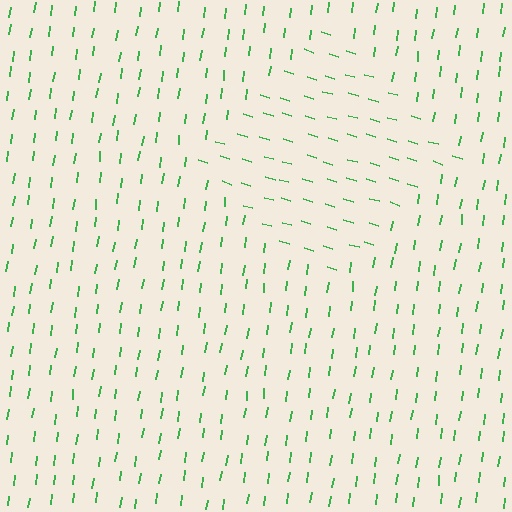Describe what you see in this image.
The image is filled with small green line segments. A diamond region in the image has lines oriented differently from the surrounding lines, creating a visible texture boundary.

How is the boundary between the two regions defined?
The boundary is defined purely by a change in line orientation (approximately 80 degrees difference). All lines are the same color and thickness.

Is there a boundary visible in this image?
Yes, there is a texture boundary formed by a change in line orientation.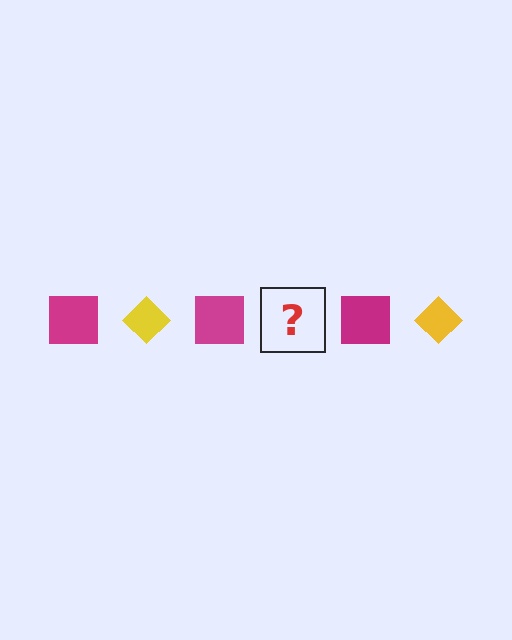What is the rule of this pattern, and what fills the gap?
The rule is that the pattern alternates between magenta square and yellow diamond. The gap should be filled with a yellow diamond.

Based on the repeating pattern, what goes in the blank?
The blank should be a yellow diamond.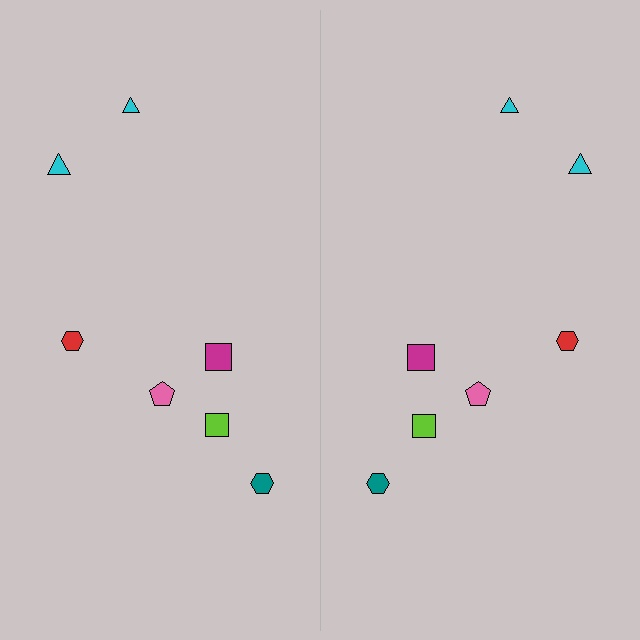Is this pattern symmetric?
Yes, this pattern has bilateral (reflection) symmetry.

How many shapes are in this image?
There are 14 shapes in this image.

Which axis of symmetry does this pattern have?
The pattern has a vertical axis of symmetry running through the center of the image.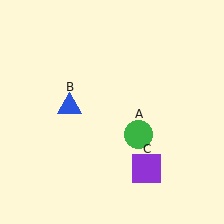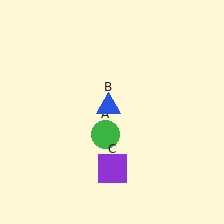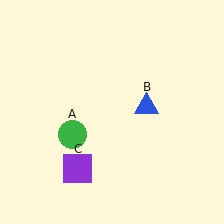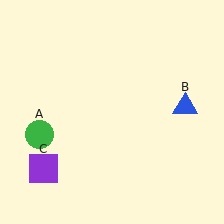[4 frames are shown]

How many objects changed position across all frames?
3 objects changed position: green circle (object A), blue triangle (object B), purple square (object C).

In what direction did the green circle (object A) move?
The green circle (object A) moved left.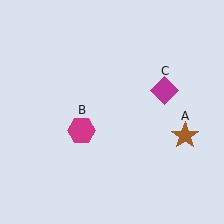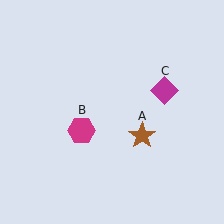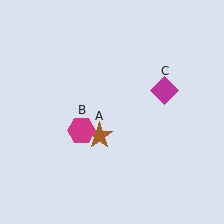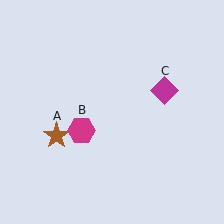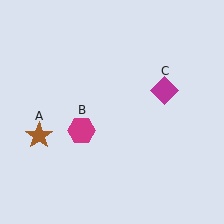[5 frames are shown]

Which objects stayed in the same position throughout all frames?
Magenta hexagon (object B) and magenta diamond (object C) remained stationary.